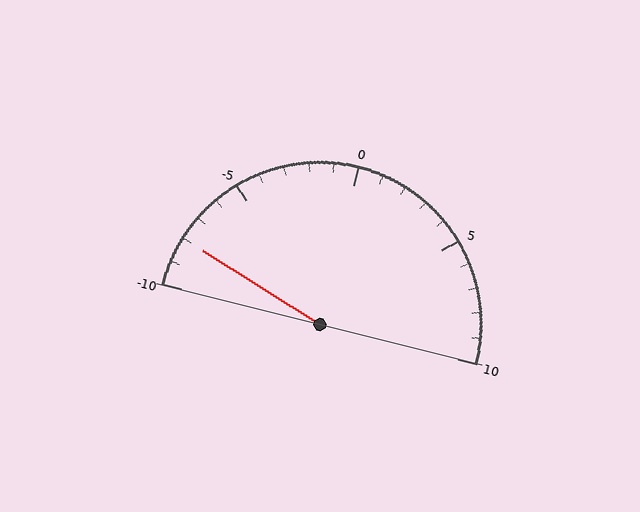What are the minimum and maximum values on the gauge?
The gauge ranges from -10 to 10.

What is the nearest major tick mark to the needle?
The nearest major tick mark is -10.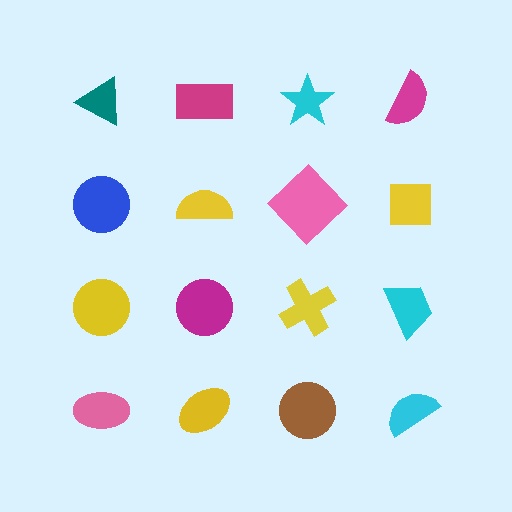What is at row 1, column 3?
A cyan star.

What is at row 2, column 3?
A pink diamond.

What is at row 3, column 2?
A magenta circle.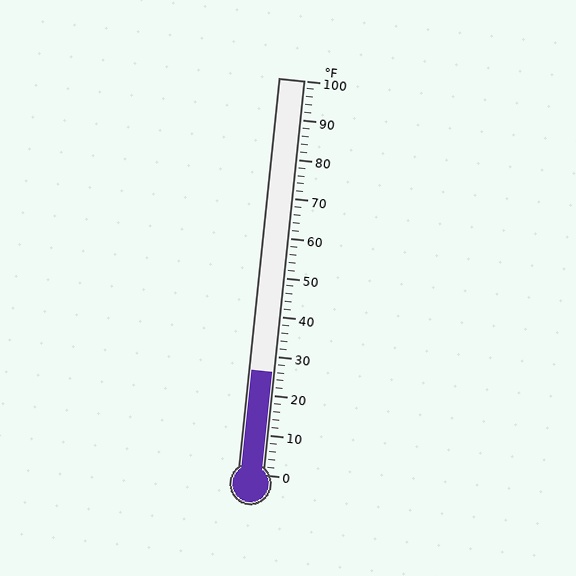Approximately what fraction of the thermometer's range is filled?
The thermometer is filled to approximately 25% of its range.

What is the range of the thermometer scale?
The thermometer scale ranges from 0°F to 100°F.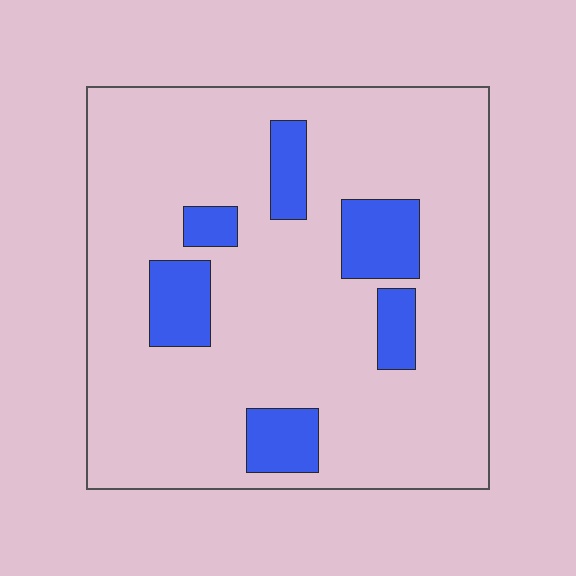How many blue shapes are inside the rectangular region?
6.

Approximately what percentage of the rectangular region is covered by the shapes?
Approximately 15%.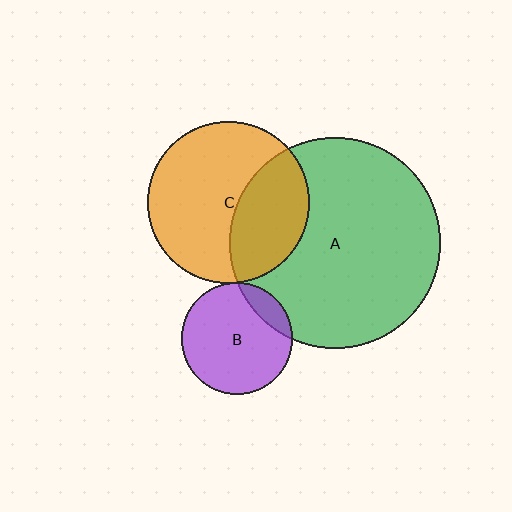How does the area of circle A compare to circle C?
Approximately 1.7 times.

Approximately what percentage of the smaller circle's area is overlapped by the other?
Approximately 15%.